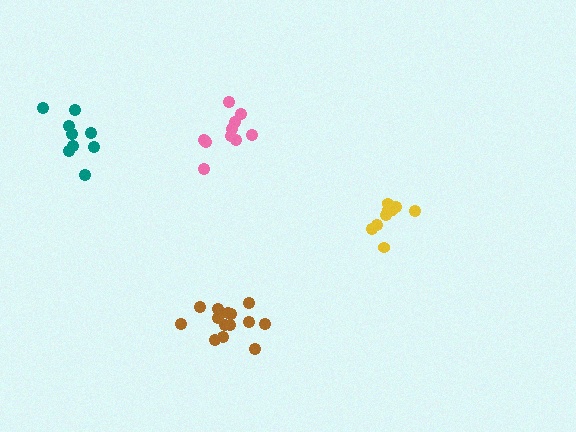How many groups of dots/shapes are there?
There are 4 groups.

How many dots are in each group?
Group 1: 10 dots, Group 2: 9 dots, Group 3: 9 dots, Group 4: 14 dots (42 total).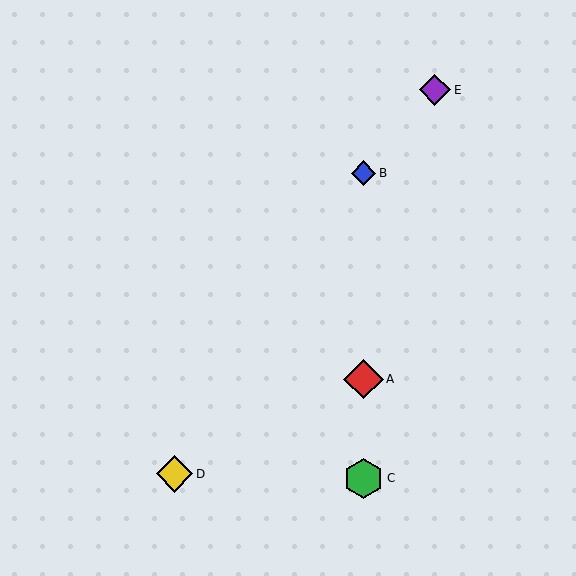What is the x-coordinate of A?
Object A is at x≈364.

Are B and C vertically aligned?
Yes, both are at x≈364.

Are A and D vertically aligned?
No, A is at x≈364 and D is at x≈175.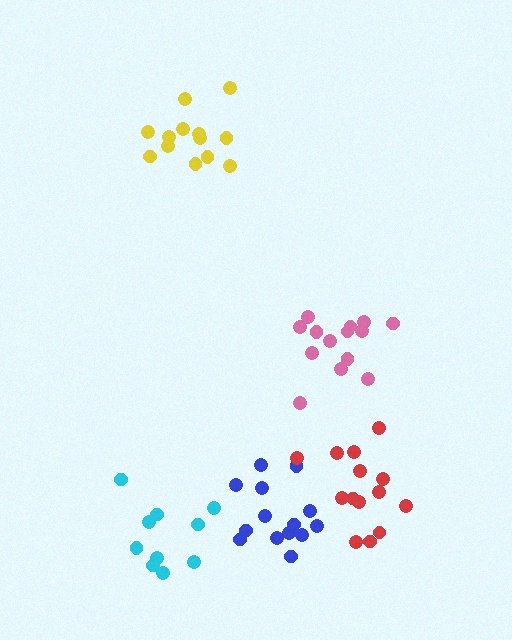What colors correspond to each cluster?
The clusters are colored: yellow, pink, blue, cyan, red.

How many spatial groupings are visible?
There are 5 spatial groupings.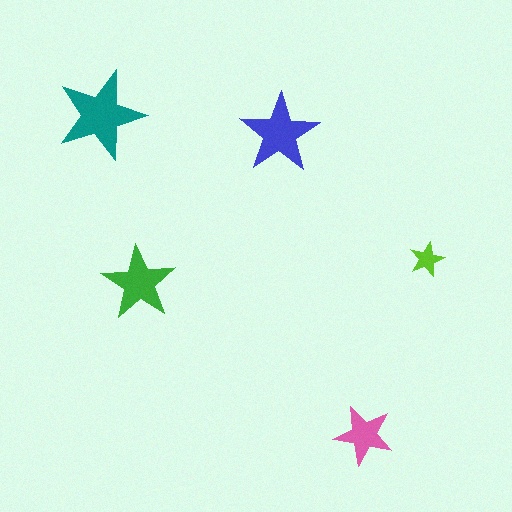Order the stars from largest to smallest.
the teal one, the blue one, the green one, the pink one, the lime one.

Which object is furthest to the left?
The teal star is leftmost.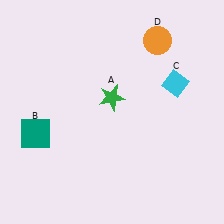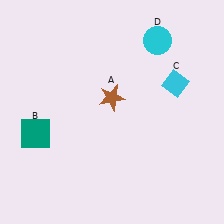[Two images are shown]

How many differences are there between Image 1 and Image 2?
There are 2 differences between the two images.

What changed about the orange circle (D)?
In Image 1, D is orange. In Image 2, it changed to cyan.